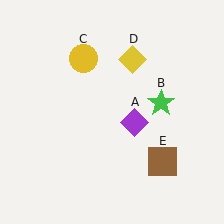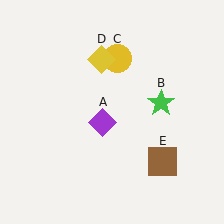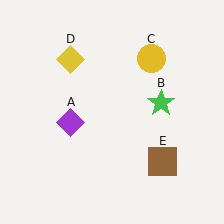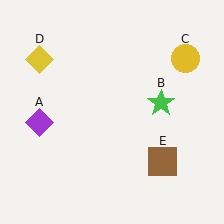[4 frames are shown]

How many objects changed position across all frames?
3 objects changed position: purple diamond (object A), yellow circle (object C), yellow diamond (object D).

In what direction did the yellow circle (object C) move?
The yellow circle (object C) moved right.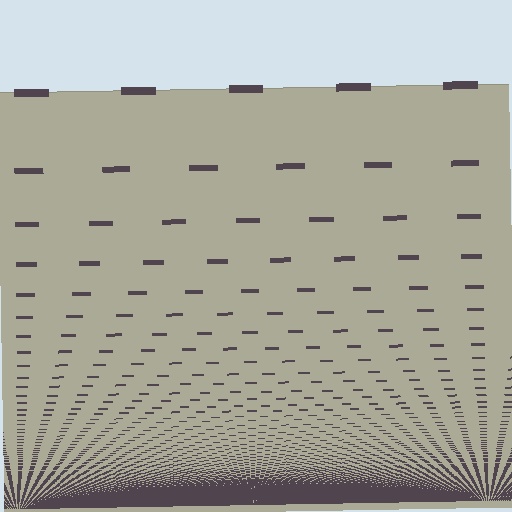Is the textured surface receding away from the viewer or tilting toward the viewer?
The surface appears to tilt toward the viewer. Texture elements get larger and sparser toward the top.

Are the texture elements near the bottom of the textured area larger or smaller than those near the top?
Smaller. The gradient is inverted — elements near the bottom are smaller and denser.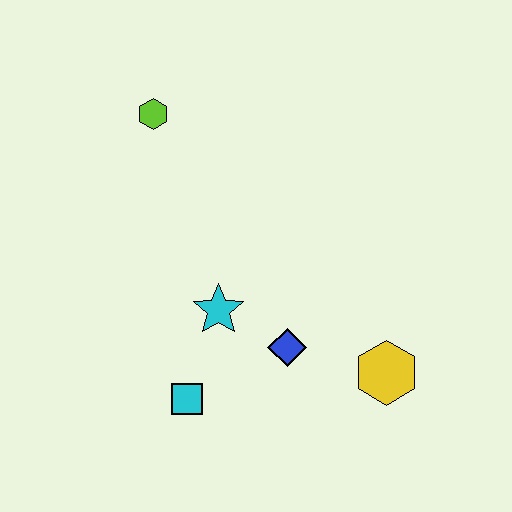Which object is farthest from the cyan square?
The lime hexagon is farthest from the cyan square.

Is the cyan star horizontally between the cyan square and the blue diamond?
Yes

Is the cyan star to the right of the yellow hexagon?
No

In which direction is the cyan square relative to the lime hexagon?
The cyan square is below the lime hexagon.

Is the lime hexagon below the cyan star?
No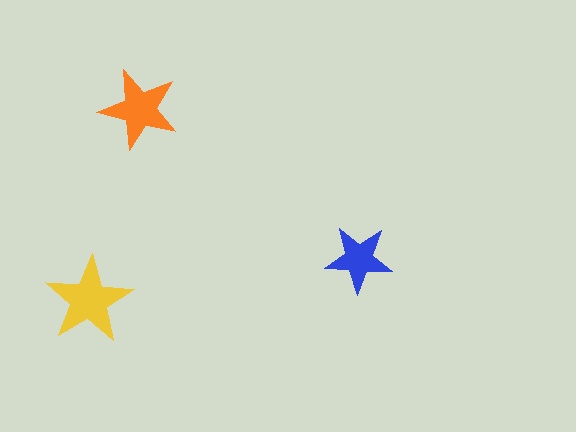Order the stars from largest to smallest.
the yellow one, the orange one, the blue one.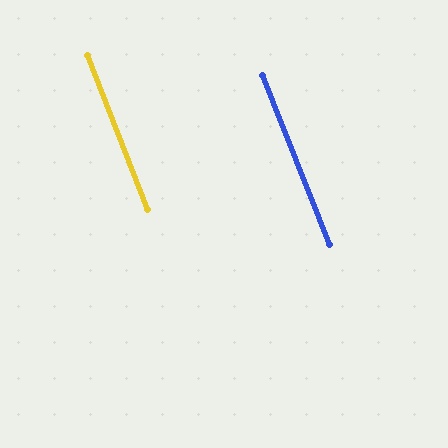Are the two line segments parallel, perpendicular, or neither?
Parallel — their directions differ by only 0.5°.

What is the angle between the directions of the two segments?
Approximately 1 degree.